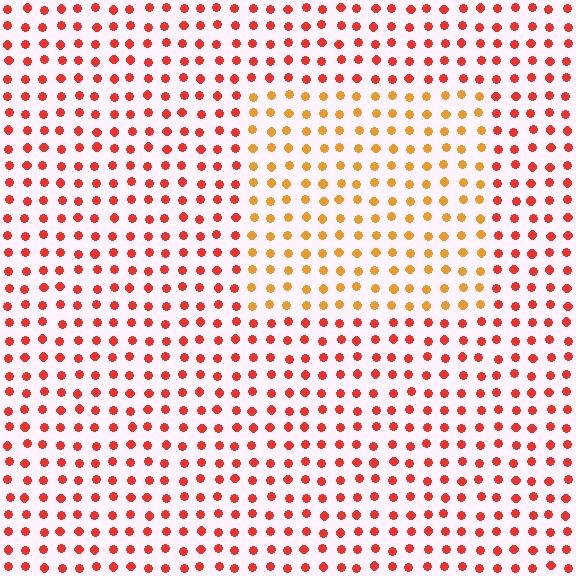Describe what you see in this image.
The image is filled with small red elements in a uniform arrangement. A rectangle-shaped region is visible where the elements are tinted to a slightly different hue, forming a subtle color boundary.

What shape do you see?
I see a rectangle.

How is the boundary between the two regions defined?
The boundary is defined purely by a slight shift in hue (about 34 degrees). Spacing, size, and orientation are identical on both sides.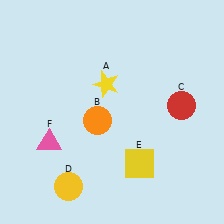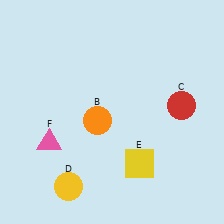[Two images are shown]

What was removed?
The yellow star (A) was removed in Image 2.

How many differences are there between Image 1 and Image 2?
There is 1 difference between the two images.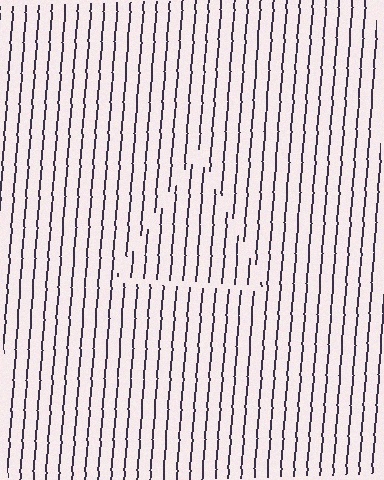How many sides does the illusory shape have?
3 sides — the line-ends trace a triangle.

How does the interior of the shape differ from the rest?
The interior of the shape contains the same grating, shifted by half a period — the contour is defined by the phase discontinuity where line-ends from the inner and outer gratings abut.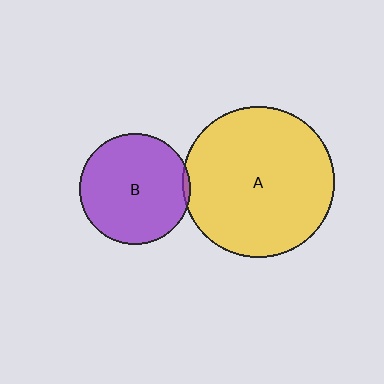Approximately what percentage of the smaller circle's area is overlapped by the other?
Approximately 5%.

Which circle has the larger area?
Circle A (yellow).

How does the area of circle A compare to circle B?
Approximately 1.9 times.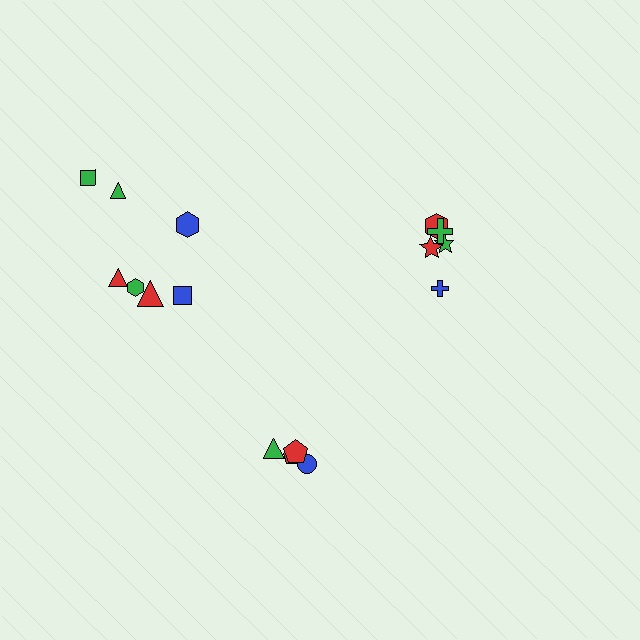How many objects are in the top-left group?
There are 7 objects.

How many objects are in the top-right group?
There are 5 objects.